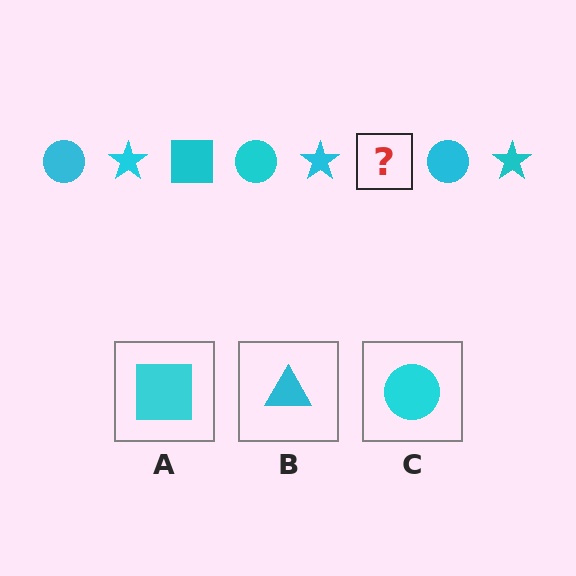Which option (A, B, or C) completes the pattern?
A.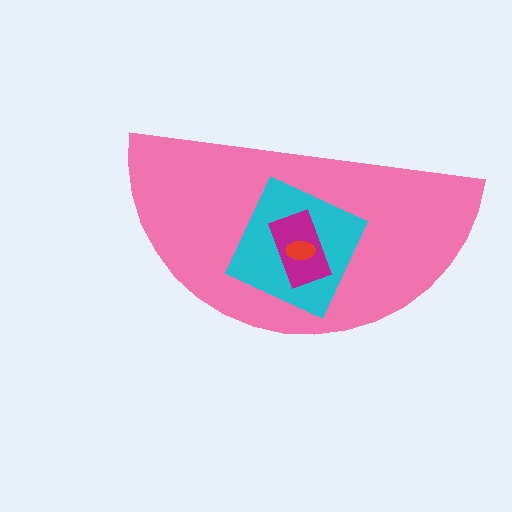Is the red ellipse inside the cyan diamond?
Yes.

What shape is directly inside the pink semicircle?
The cyan diamond.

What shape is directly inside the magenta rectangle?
The red ellipse.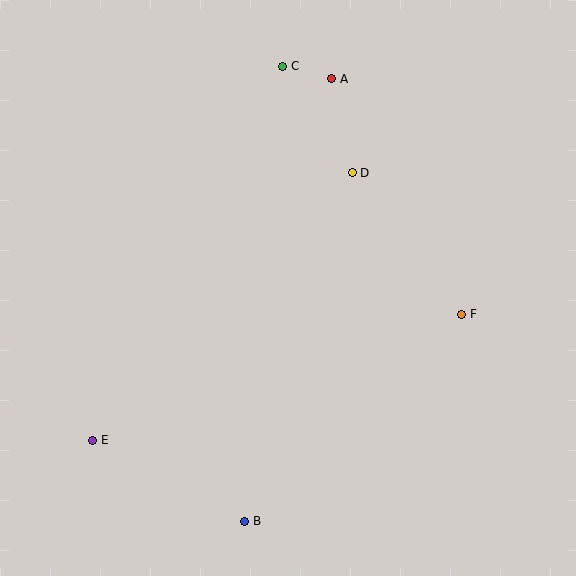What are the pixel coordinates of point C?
Point C is at (283, 66).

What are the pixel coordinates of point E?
Point E is at (93, 440).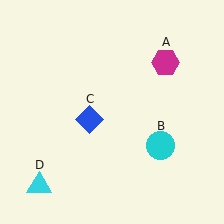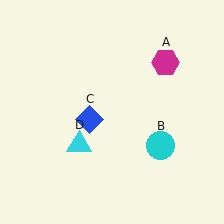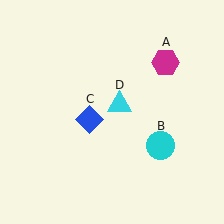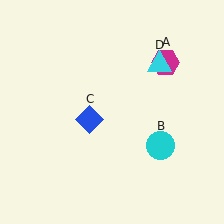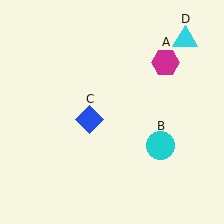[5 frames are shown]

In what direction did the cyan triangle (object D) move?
The cyan triangle (object D) moved up and to the right.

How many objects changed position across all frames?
1 object changed position: cyan triangle (object D).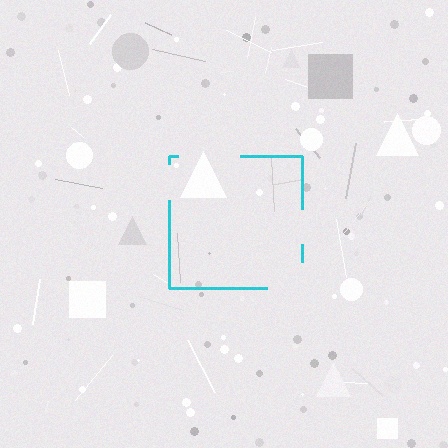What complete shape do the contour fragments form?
The contour fragments form a square.